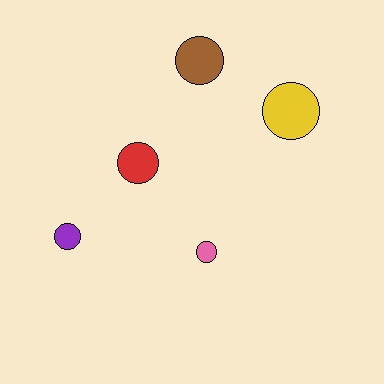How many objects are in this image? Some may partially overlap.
There are 5 objects.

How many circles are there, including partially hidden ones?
There are 5 circles.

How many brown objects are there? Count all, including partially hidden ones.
There is 1 brown object.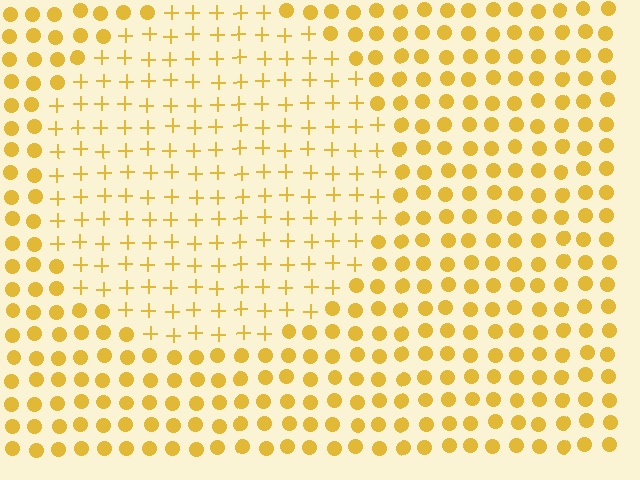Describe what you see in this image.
The image is filled with small yellow elements arranged in a uniform grid. A circle-shaped region contains plus signs, while the surrounding area contains circles. The boundary is defined purely by the change in element shape.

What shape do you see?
I see a circle.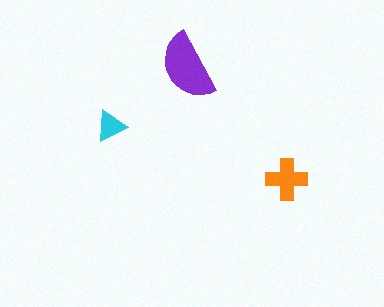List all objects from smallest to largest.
The cyan triangle, the orange cross, the purple semicircle.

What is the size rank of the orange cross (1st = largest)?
2nd.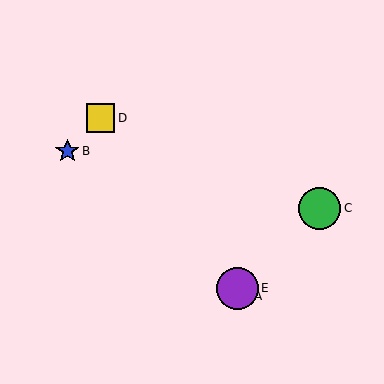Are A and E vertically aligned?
Yes, both are at x≈238.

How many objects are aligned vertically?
2 objects (A, E) are aligned vertically.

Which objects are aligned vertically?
Objects A, E are aligned vertically.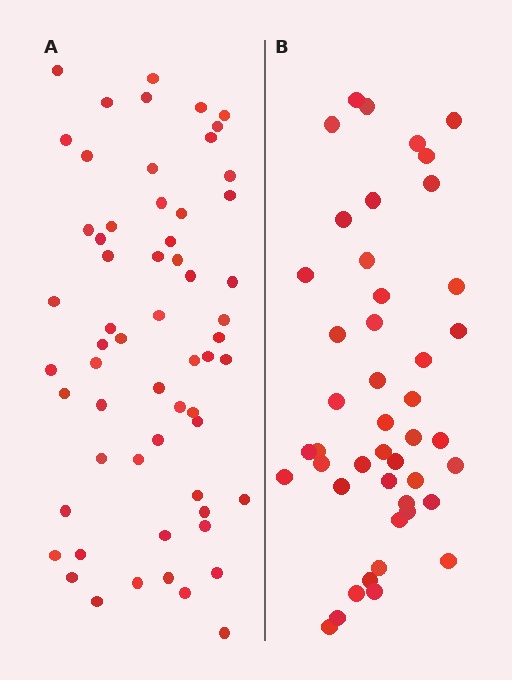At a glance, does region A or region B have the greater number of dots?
Region A (the left region) has more dots.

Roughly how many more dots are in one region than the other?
Region A has approximately 15 more dots than region B.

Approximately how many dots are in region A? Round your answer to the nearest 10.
About 60 dots.